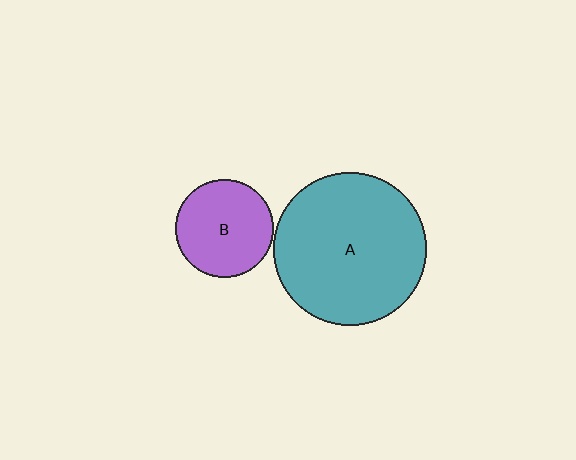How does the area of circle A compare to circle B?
Approximately 2.4 times.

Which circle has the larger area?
Circle A (teal).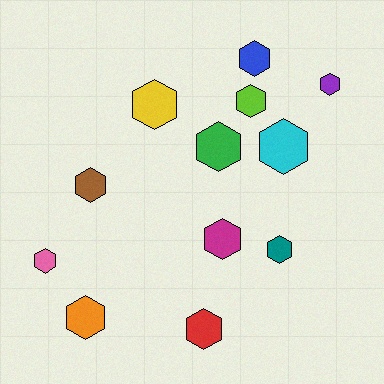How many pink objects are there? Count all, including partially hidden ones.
There is 1 pink object.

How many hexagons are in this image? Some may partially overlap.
There are 12 hexagons.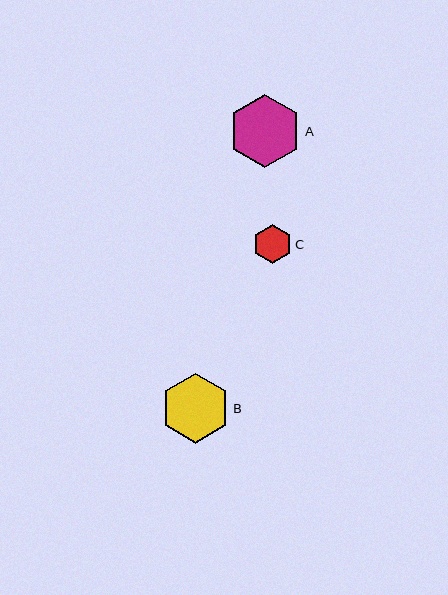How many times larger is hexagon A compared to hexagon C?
Hexagon A is approximately 1.9 times the size of hexagon C.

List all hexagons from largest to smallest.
From largest to smallest: A, B, C.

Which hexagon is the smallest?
Hexagon C is the smallest with a size of approximately 39 pixels.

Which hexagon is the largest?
Hexagon A is the largest with a size of approximately 73 pixels.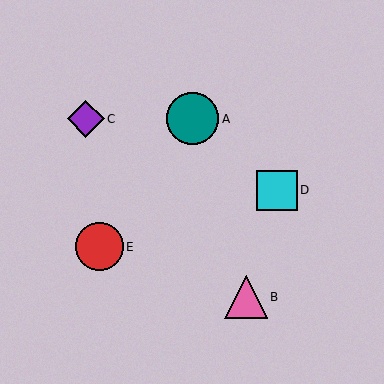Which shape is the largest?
The teal circle (labeled A) is the largest.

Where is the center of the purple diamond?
The center of the purple diamond is at (86, 119).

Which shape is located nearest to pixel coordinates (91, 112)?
The purple diamond (labeled C) at (86, 119) is nearest to that location.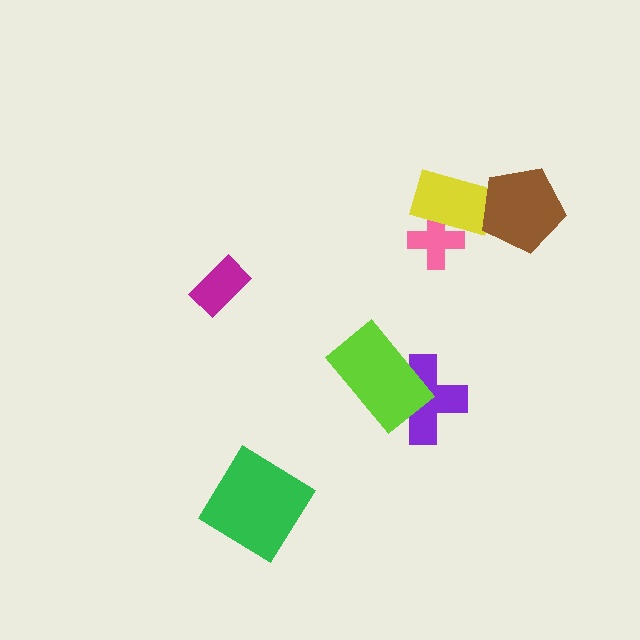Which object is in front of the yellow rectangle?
The brown pentagon is in front of the yellow rectangle.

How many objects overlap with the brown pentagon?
1 object overlaps with the brown pentagon.